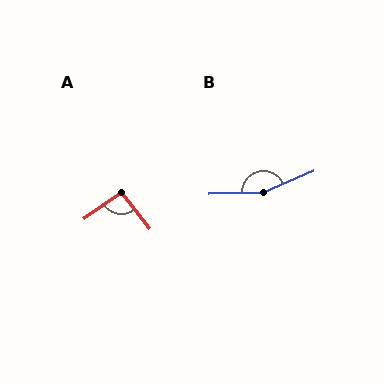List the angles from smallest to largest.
A (92°), B (158°).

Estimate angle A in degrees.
Approximately 92 degrees.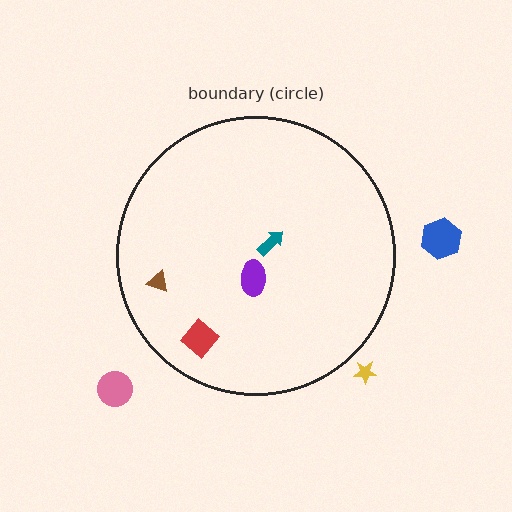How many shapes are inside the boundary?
4 inside, 3 outside.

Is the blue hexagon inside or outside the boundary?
Outside.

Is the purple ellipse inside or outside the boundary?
Inside.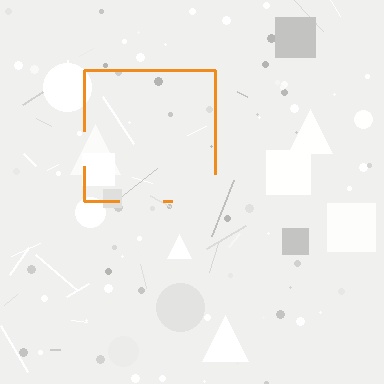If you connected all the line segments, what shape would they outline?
They would outline a square.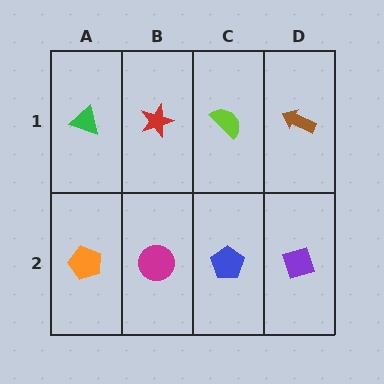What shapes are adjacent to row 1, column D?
A purple diamond (row 2, column D), a lime semicircle (row 1, column C).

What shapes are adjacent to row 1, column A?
An orange pentagon (row 2, column A), a red star (row 1, column B).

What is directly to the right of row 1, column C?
A brown arrow.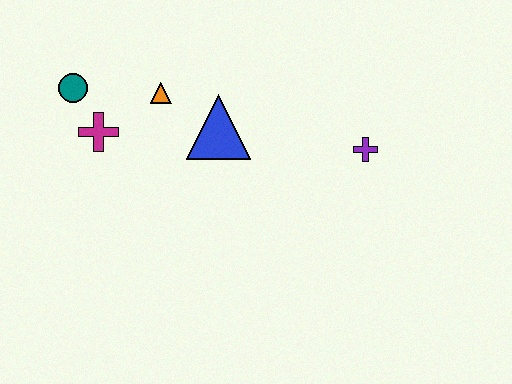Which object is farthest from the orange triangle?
The purple cross is farthest from the orange triangle.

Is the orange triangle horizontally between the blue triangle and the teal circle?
Yes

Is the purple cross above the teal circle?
No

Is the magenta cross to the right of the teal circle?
Yes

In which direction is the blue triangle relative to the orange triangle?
The blue triangle is to the right of the orange triangle.